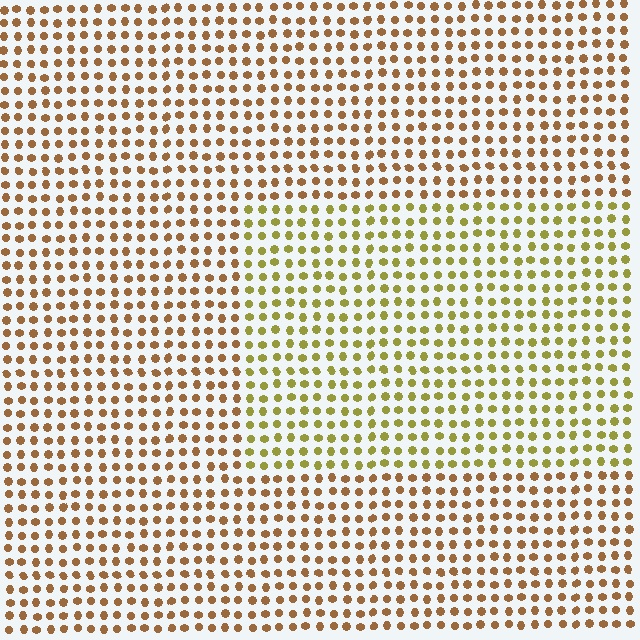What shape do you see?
I see a rectangle.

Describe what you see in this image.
The image is filled with small brown elements in a uniform arrangement. A rectangle-shaped region is visible where the elements are tinted to a slightly different hue, forming a subtle color boundary.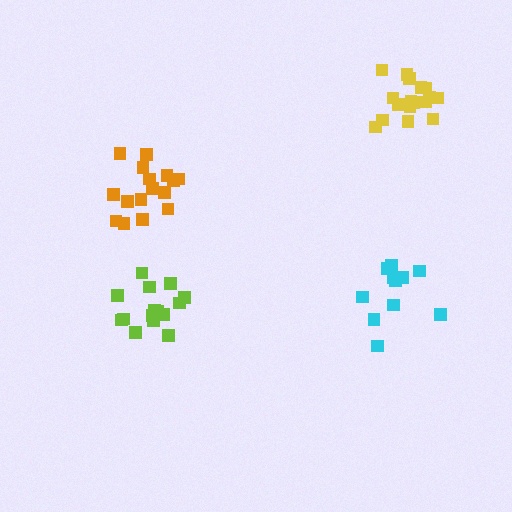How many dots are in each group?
Group 1: 16 dots, Group 2: 16 dots, Group 3: 11 dots, Group 4: 17 dots (60 total).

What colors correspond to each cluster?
The clusters are colored: lime, orange, cyan, yellow.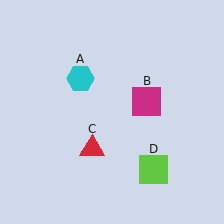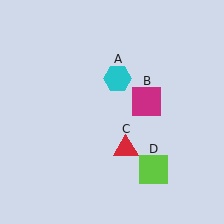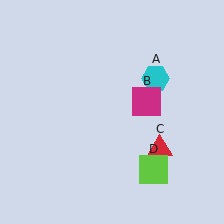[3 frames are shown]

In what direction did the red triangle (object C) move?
The red triangle (object C) moved right.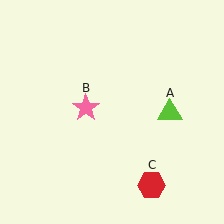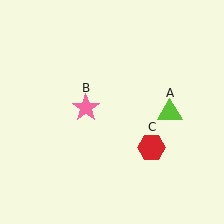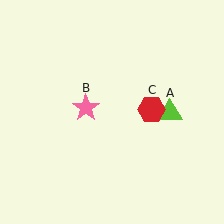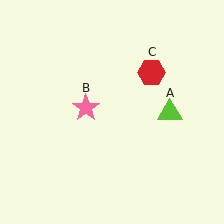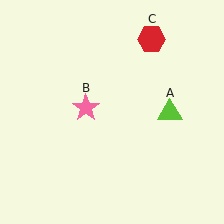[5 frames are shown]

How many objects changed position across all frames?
1 object changed position: red hexagon (object C).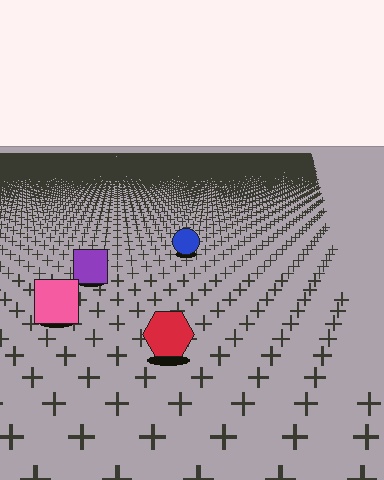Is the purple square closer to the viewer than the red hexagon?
No. The red hexagon is closer — you can tell from the texture gradient: the ground texture is coarser near it.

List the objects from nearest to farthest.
From nearest to farthest: the red hexagon, the pink square, the purple square, the blue circle.